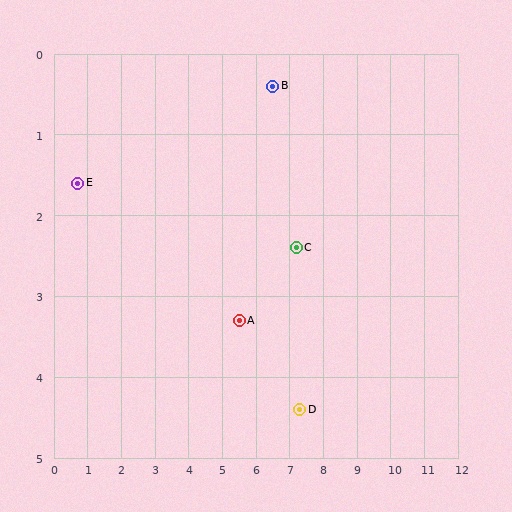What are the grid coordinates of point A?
Point A is at approximately (5.5, 3.3).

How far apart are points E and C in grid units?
Points E and C are about 6.5 grid units apart.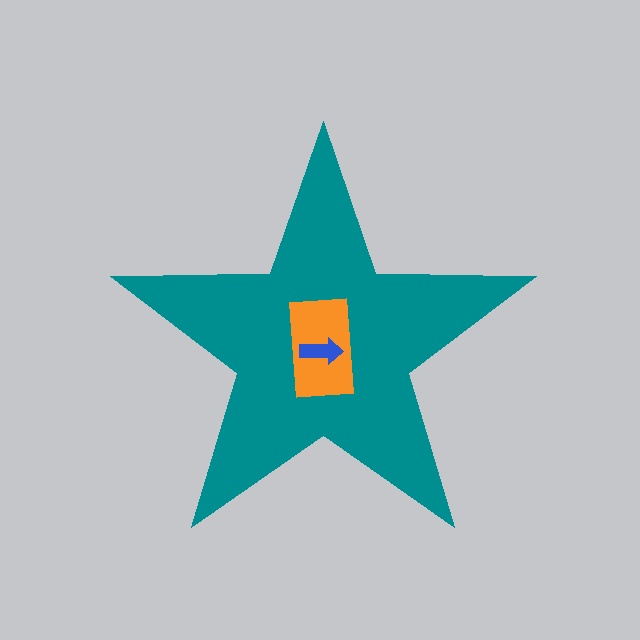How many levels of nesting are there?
3.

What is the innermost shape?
The blue arrow.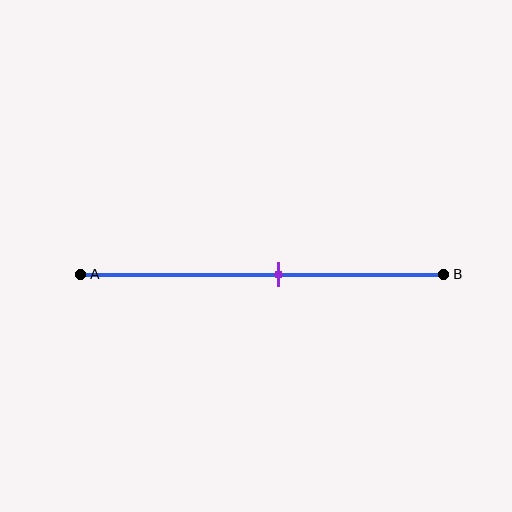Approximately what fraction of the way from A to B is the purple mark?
The purple mark is approximately 55% of the way from A to B.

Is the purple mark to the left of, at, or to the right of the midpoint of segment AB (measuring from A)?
The purple mark is to the right of the midpoint of segment AB.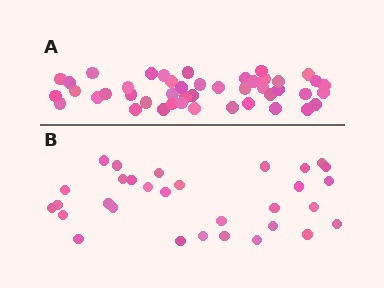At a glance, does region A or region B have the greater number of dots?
Region A (the top region) has more dots.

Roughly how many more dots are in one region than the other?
Region A has approximately 15 more dots than region B.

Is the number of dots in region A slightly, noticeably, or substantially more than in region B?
Region A has substantially more. The ratio is roughly 1.5 to 1.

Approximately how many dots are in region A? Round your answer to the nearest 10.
About 40 dots. (The exact count is 45, which rounds to 40.)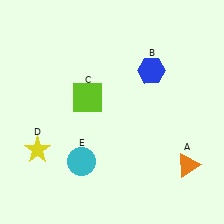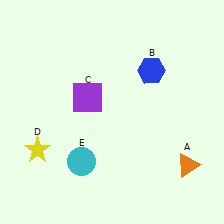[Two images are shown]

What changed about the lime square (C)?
In Image 1, C is lime. In Image 2, it changed to purple.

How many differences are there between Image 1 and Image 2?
There is 1 difference between the two images.